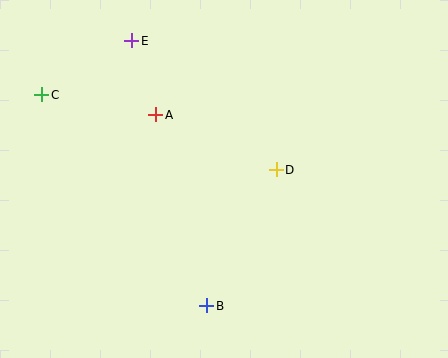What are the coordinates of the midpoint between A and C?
The midpoint between A and C is at (99, 105).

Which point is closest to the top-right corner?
Point D is closest to the top-right corner.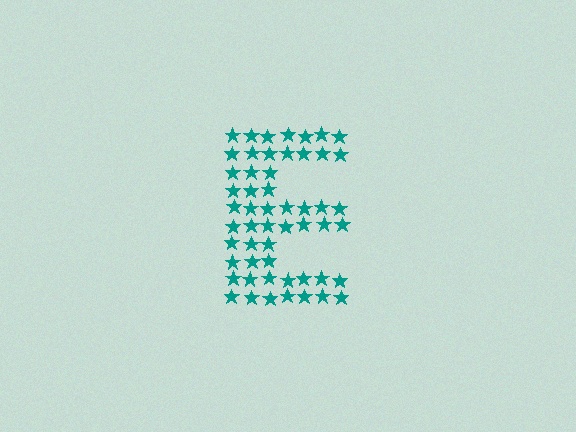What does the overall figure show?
The overall figure shows the letter E.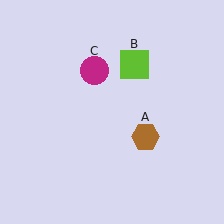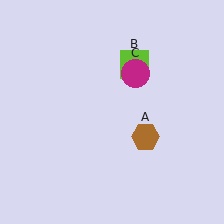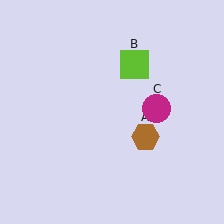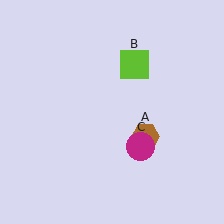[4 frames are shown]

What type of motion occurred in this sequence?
The magenta circle (object C) rotated clockwise around the center of the scene.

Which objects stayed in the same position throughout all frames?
Brown hexagon (object A) and lime square (object B) remained stationary.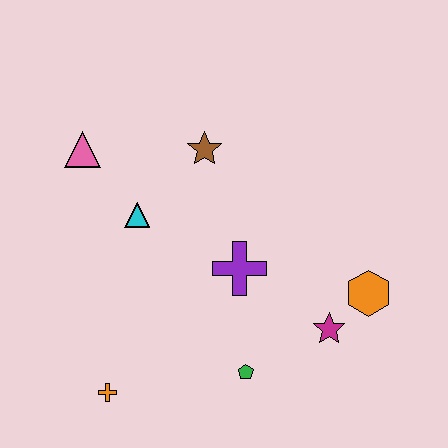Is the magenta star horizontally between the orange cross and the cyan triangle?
No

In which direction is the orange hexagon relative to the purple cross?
The orange hexagon is to the right of the purple cross.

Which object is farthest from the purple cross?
The pink triangle is farthest from the purple cross.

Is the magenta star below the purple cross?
Yes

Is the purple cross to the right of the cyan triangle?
Yes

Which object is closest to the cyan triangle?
The pink triangle is closest to the cyan triangle.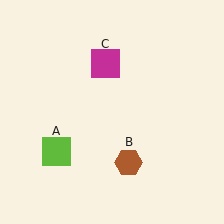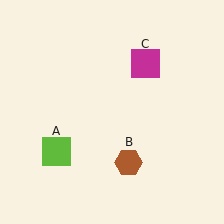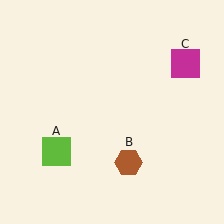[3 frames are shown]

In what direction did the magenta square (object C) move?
The magenta square (object C) moved right.